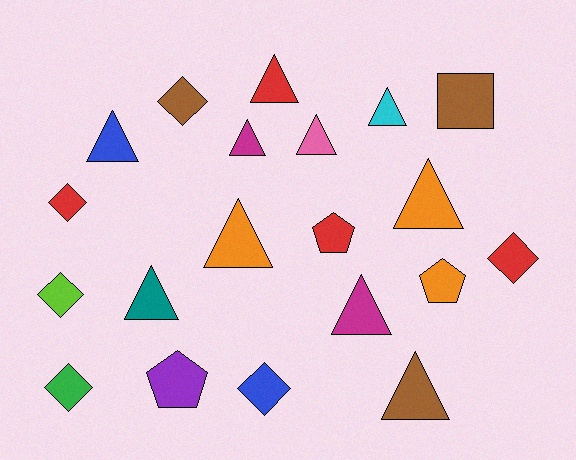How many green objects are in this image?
There is 1 green object.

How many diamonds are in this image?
There are 6 diamonds.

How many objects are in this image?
There are 20 objects.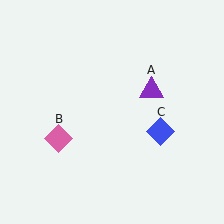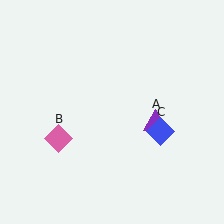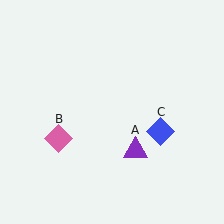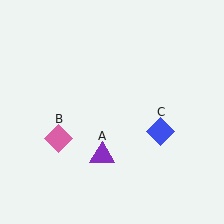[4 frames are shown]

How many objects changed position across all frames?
1 object changed position: purple triangle (object A).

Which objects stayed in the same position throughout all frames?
Pink diamond (object B) and blue diamond (object C) remained stationary.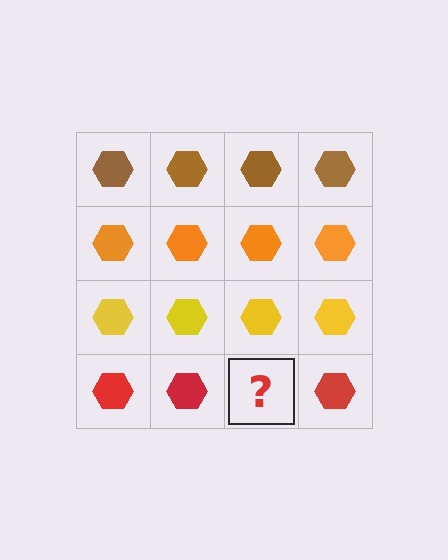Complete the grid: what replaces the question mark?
The question mark should be replaced with a red hexagon.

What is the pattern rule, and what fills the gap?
The rule is that each row has a consistent color. The gap should be filled with a red hexagon.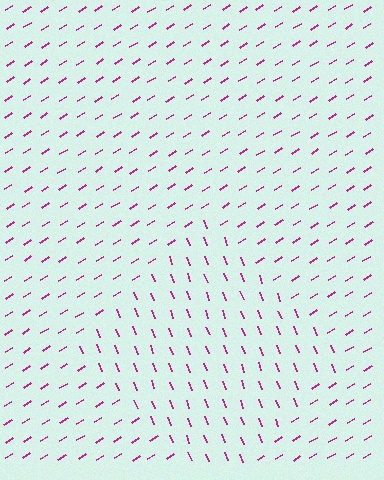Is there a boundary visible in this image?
Yes, there is a texture boundary formed by a change in line orientation.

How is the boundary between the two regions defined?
The boundary is defined purely by a change in line orientation (approximately 78 degrees difference). All lines are the same color and thickness.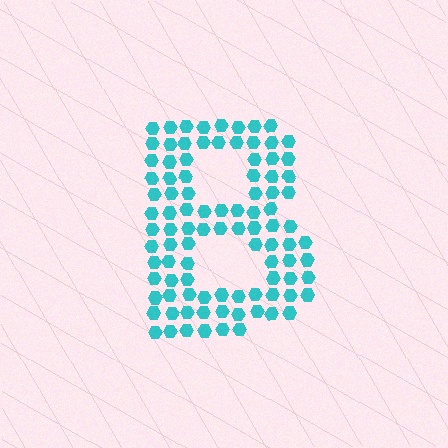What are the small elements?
The small elements are hexagons.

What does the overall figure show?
The overall figure shows the letter B.